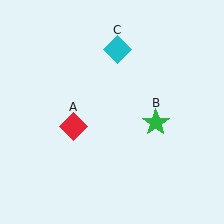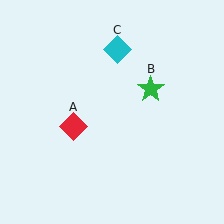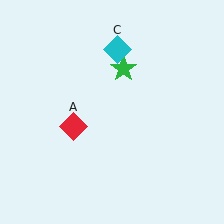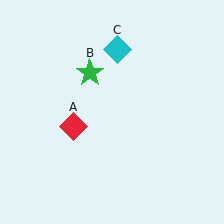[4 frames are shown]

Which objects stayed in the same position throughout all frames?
Red diamond (object A) and cyan diamond (object C) remained stationary.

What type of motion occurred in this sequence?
The green star (object B) rotated counterclockwise around the center of the scene.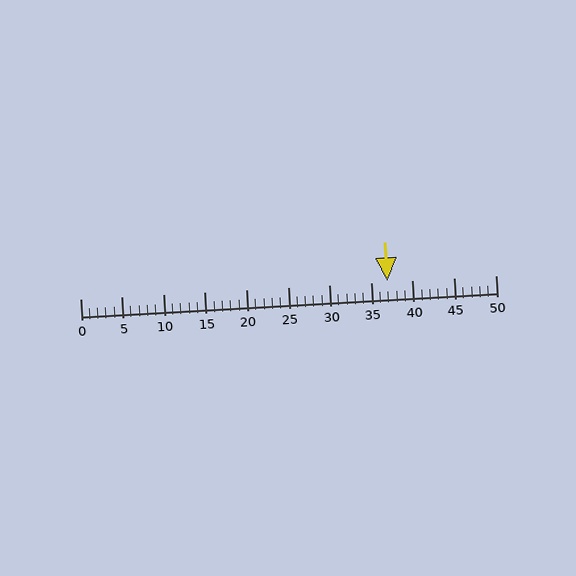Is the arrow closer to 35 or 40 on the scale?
The arrow is closer to 35.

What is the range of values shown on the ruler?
The ruler shows values from 0 to 50.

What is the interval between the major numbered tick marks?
The major tick marks are spaced 5 units apart.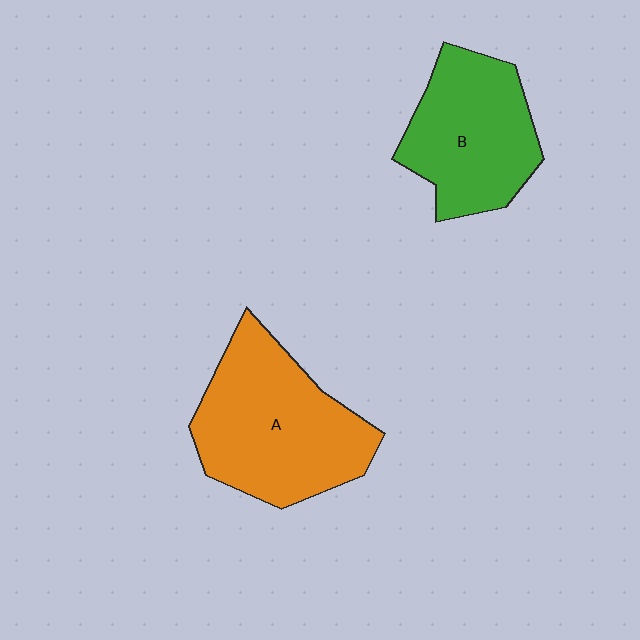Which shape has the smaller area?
Shape B (green).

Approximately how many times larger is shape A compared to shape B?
Approximately 1.3 times.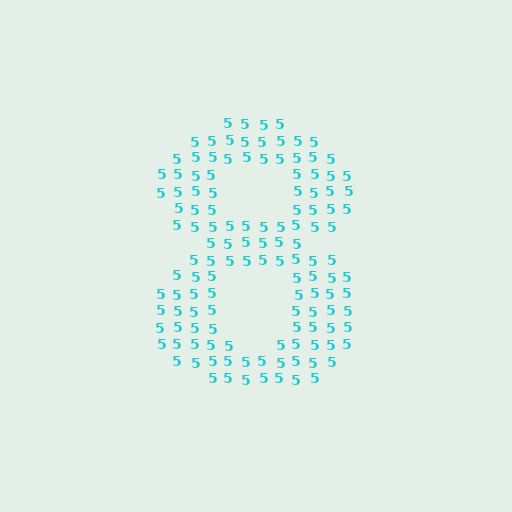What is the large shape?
The large shape is the digit 8.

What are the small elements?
The small elements are digit 5's.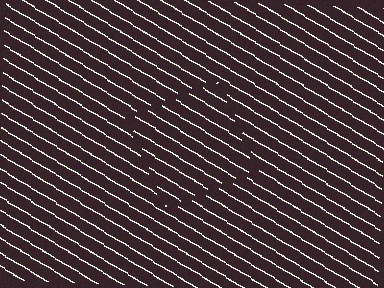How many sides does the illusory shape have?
4 sides — the line-ends trace a square.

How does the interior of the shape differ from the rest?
The interior of the shape contains the same grating, shifted by half a period — the contour is defined by the phase discontinuity where line-ends from the inner and outer gratings abut.